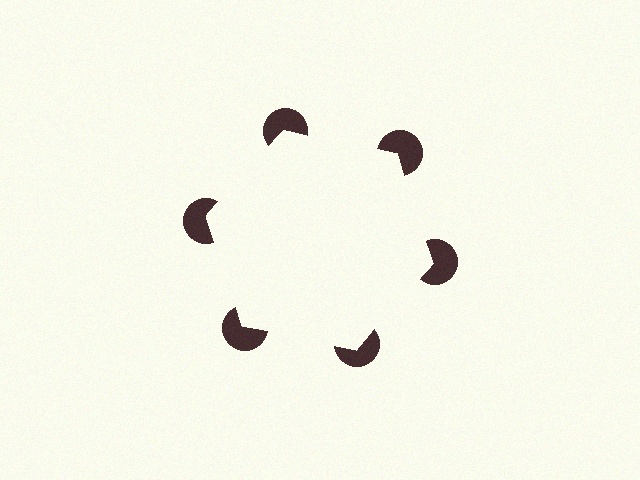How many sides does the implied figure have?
6 sides.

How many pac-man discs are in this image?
There are 6 — one at each vertex of the illusory hexagon.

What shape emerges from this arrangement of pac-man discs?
An illusory hexagon — its edges are inferred from the aligned wedge cuts in the pac-man discs, not physically drawn.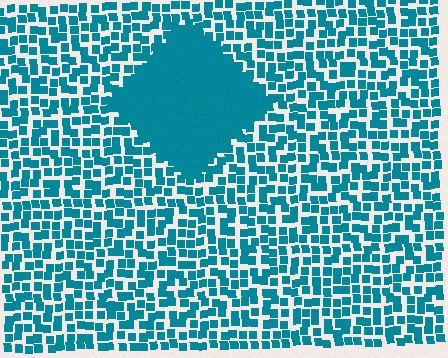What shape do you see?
I see a diamond.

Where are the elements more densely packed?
The elements are more densely packed inside the diamond boundary.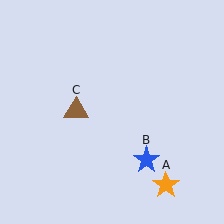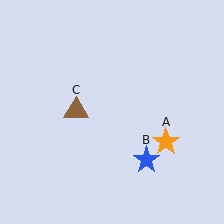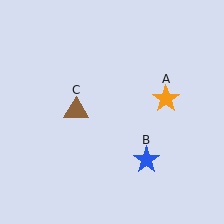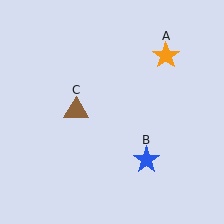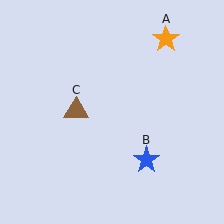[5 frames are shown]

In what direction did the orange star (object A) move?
The orange star (object A) moved up.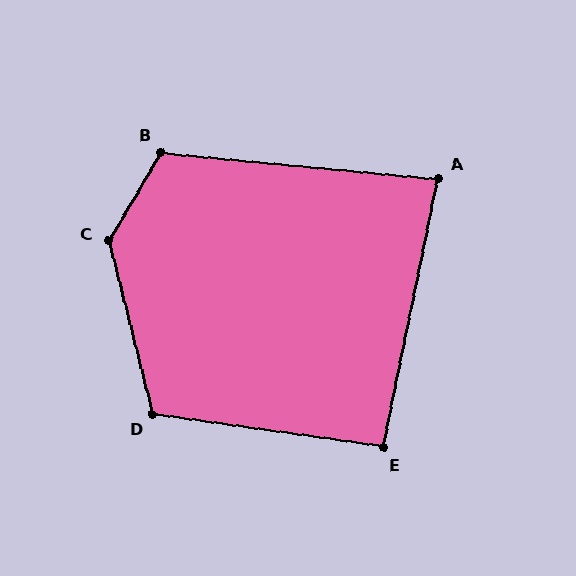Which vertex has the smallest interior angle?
A, at approximately 84 degrees.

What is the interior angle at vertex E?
Approximately 94 degrees (approximately right).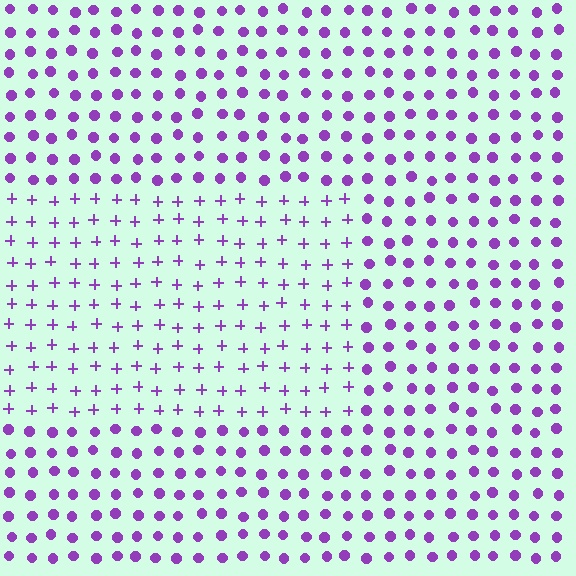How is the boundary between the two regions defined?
The boundary is defined by a change in element shape: plus signs inside vs. circles outside. All elements share the same color and spacing.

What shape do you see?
I see a rectangle.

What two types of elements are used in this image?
The image uses plus signs inside the rectangle region and circles outside it.